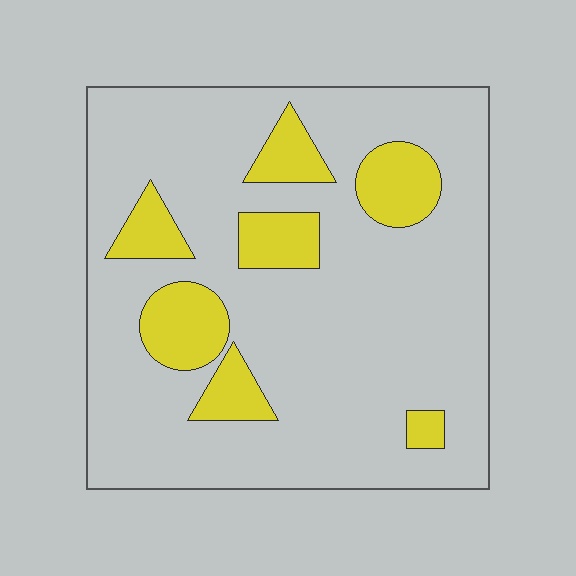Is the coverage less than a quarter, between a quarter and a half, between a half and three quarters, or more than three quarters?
Less than a quarter.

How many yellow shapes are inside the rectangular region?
7.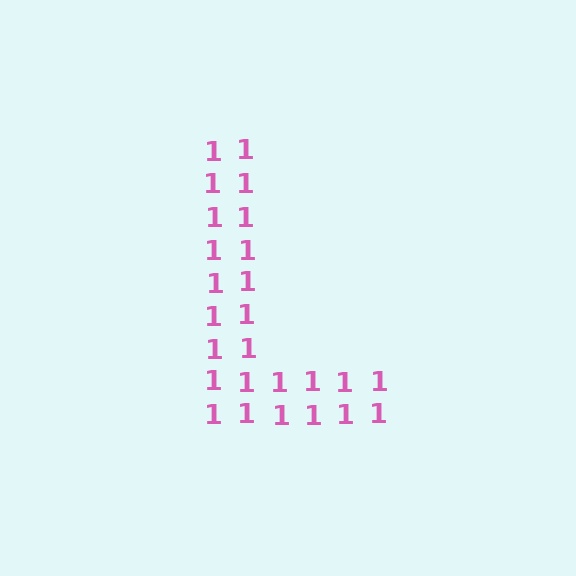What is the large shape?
The large shape is the letter L.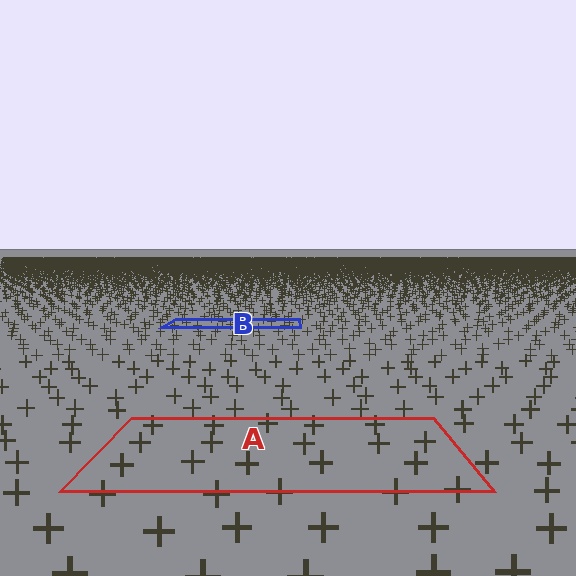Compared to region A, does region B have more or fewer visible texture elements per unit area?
Region B has more texture elements per unit area — they are packed more densely because it is farther away.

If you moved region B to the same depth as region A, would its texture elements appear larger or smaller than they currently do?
They would appear larger. At a closer depth, the same texture elements are projected at a bigger on-screen size.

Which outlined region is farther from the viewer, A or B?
Region B is farther from the viewer — the texture elements inside it appear smaller and more densely packed.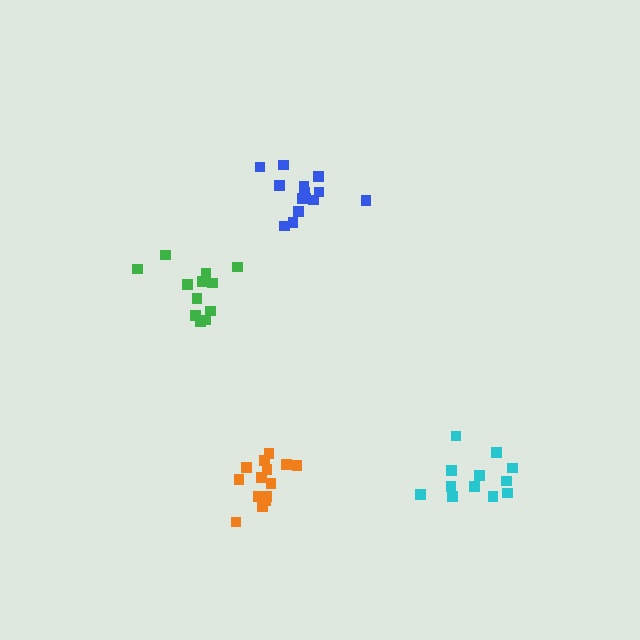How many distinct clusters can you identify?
There are 4 distinct clusters.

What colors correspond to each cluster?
The clusters are colored: cyan, orange, blue, green.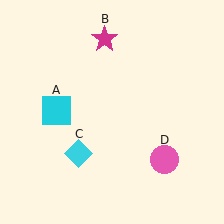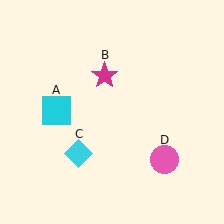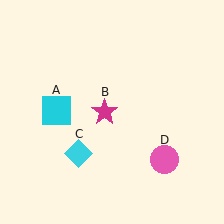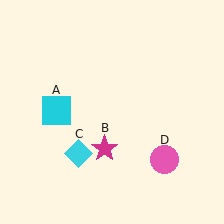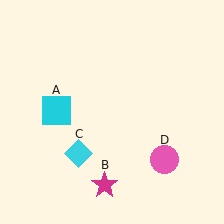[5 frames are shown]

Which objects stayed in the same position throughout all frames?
Cyan square (object A) and cyan diamond (object C) and pink circle (object D) remained stationary.